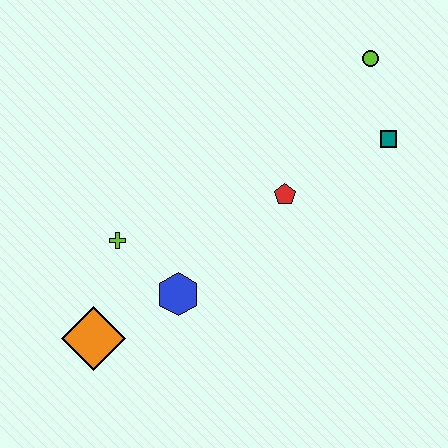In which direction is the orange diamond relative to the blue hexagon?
The orange diamond is to the left of the blue hexagon.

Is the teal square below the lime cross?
No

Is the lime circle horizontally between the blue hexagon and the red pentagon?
No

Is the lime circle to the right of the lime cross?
Yes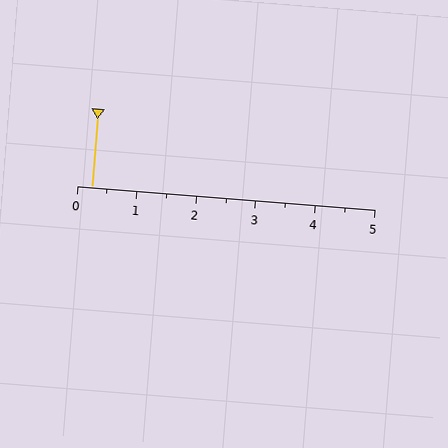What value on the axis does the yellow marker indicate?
The marker indicates approximately 0.2.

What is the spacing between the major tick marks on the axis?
The major ticks are spaced 1 apart.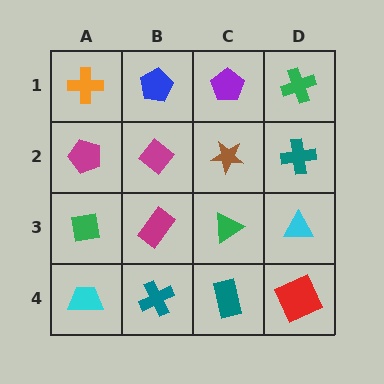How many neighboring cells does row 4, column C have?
3.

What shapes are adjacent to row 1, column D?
A teal cross (row 2, column D), a purple pentagon (row 1, column C).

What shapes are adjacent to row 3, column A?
A magenta pentagon (row 2, column A), a cyan trapezoid (row 4, column A), a magenta rectangle (row 3, column B).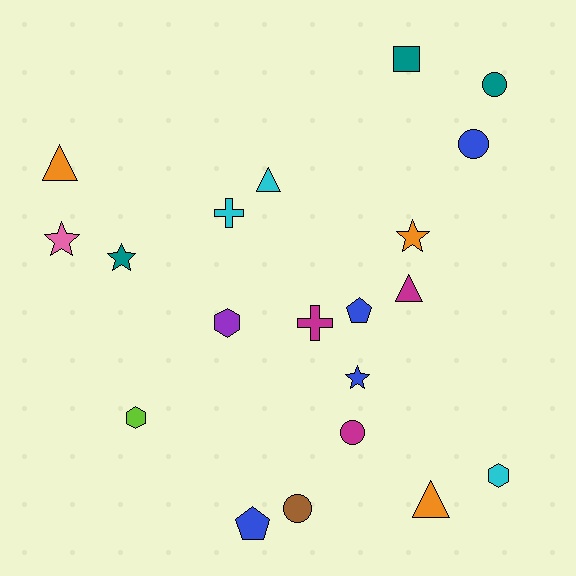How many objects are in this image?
There are 20 objects.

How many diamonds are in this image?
There are no diamonds.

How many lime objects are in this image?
There is 1 lime object.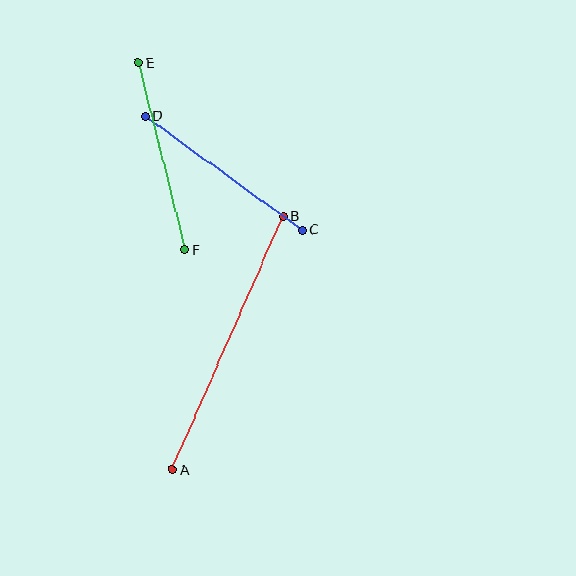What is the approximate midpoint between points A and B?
The midpoint is at approximately (228, 343) pixels.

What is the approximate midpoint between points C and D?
The midpoint is at approximately (223, 173) pixels.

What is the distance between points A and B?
The distance is approximately 277 pixels.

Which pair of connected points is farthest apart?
Points A and B are farthest apart.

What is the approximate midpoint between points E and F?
The midpoint is at approximately (161, 156) pixels.